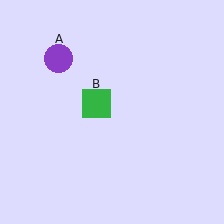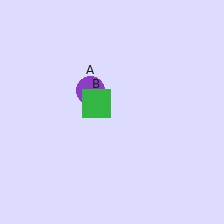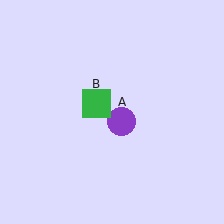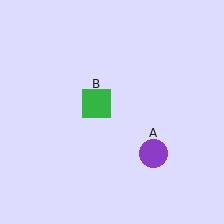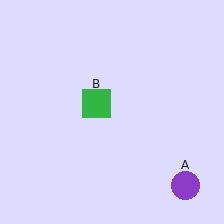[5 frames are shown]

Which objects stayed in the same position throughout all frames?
Green square (object B) remained stationary.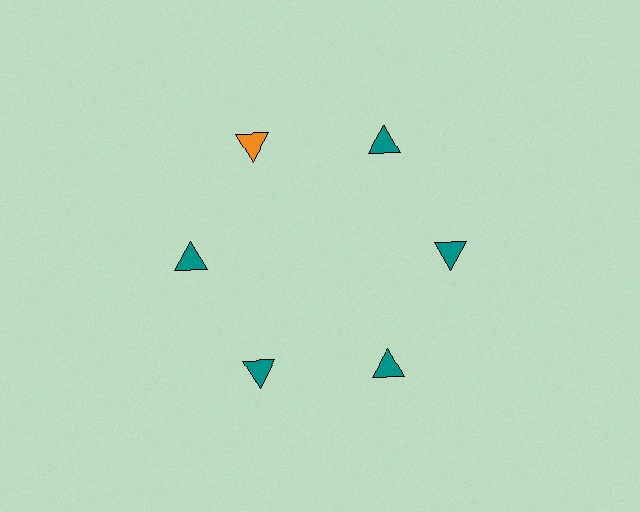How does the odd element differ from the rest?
It has a different color: orange instead of teal.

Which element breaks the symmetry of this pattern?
The orange triangle at roughly the 11 o'clock position breaks the symmetry. All other shapes are teal triangles.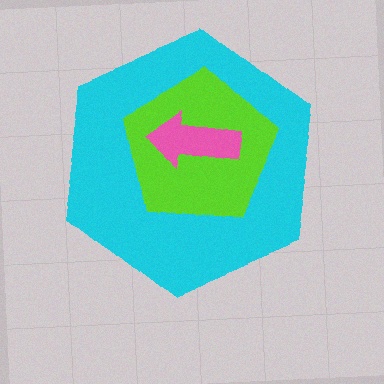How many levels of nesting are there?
3.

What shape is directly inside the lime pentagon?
The pink arrow.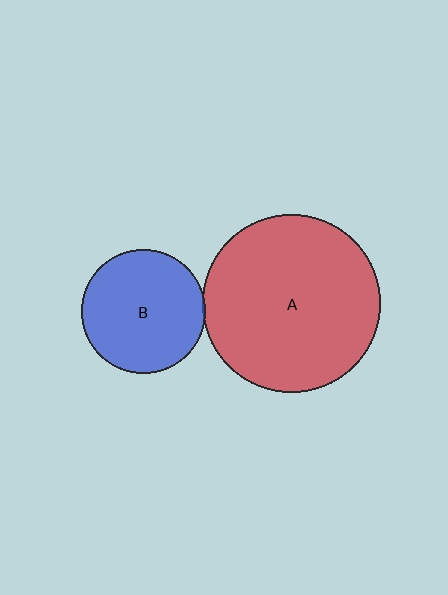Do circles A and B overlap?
Yes.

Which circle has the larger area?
Circle A (red).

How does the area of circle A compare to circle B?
Approximately 2.1 times.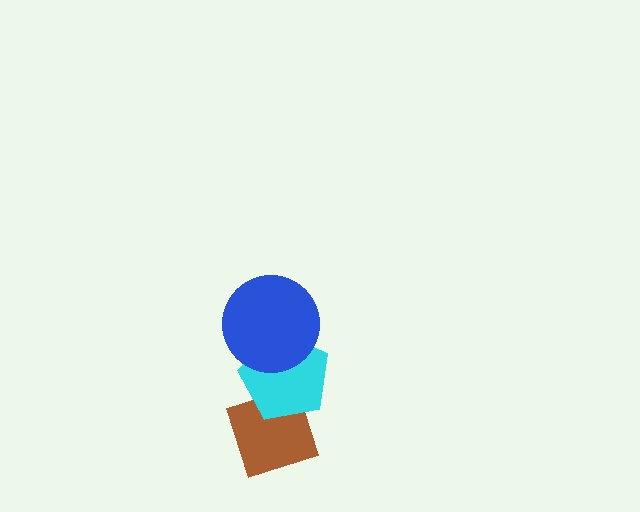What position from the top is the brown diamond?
The brown diamond is 3rd from the top.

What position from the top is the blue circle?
The blue circle is 1st from the top.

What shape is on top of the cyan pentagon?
The blue circle is on top of the cyan pentagon.